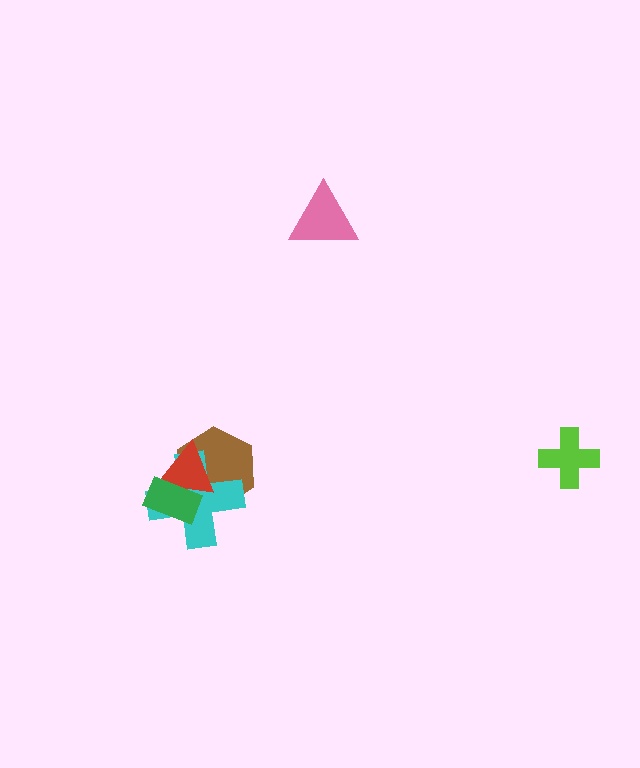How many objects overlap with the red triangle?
3 objects overlap with the red triangle.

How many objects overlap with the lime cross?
0 objects overlap with the lime cross.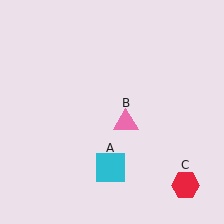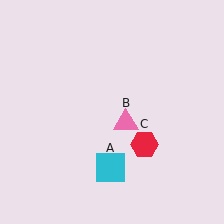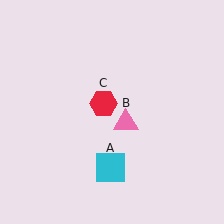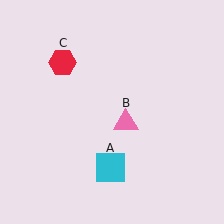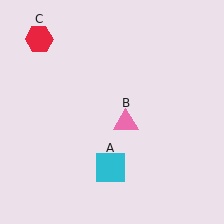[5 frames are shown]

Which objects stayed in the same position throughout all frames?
Cyan square (object A) and pink triangle (object B) remained stationary.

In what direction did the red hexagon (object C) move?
The red hexagon (object C) moved up and to the left.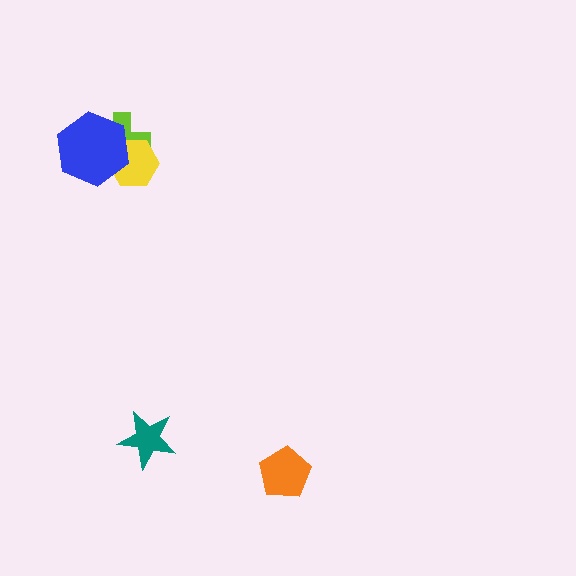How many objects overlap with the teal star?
0 objects overlap with the teal star.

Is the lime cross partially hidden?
Yes, it is partially covered by another shape.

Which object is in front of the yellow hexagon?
The blue hexagon is in front of the yellow hexagon.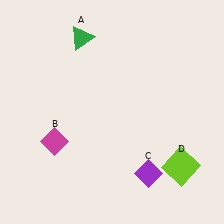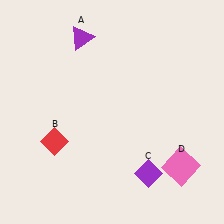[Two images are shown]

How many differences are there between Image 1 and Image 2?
There are 3 differences between the two images.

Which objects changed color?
A changed from green to purple. B changed from magenta to red. D changed from lime to pink.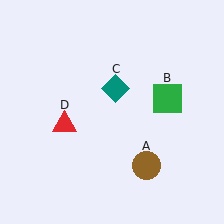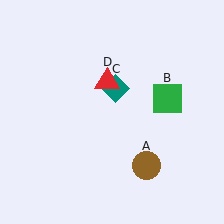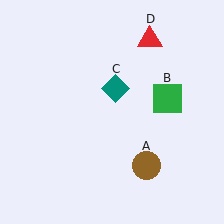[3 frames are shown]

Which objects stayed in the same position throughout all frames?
Brown circle (object A) and green square (object B) and teal diamond (object C) remained stationary.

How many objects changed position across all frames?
1 object changed position: red triangle (object D).